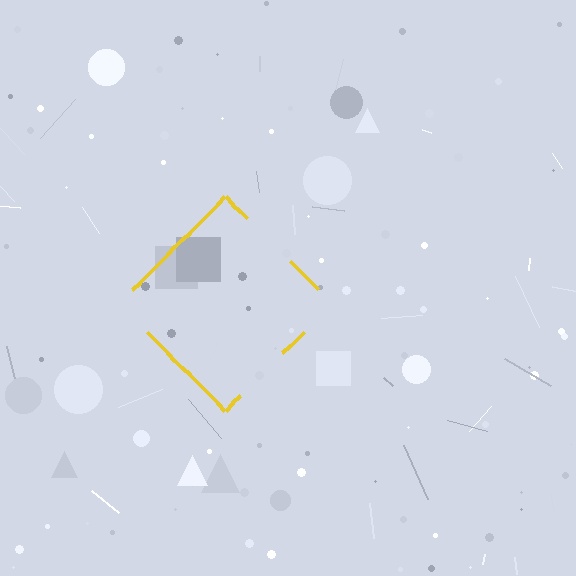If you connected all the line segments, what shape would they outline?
They would outline a diamond.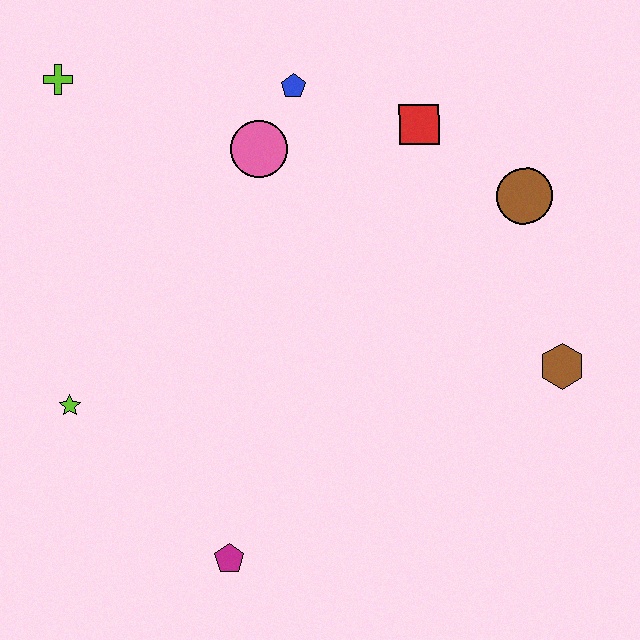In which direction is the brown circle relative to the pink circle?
The brown circle is to the right of the pink circle.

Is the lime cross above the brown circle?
Yes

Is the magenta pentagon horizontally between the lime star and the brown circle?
Yes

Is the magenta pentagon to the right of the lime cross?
Yes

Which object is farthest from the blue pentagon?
The magenta pentagon is farthest from the blue pentagon.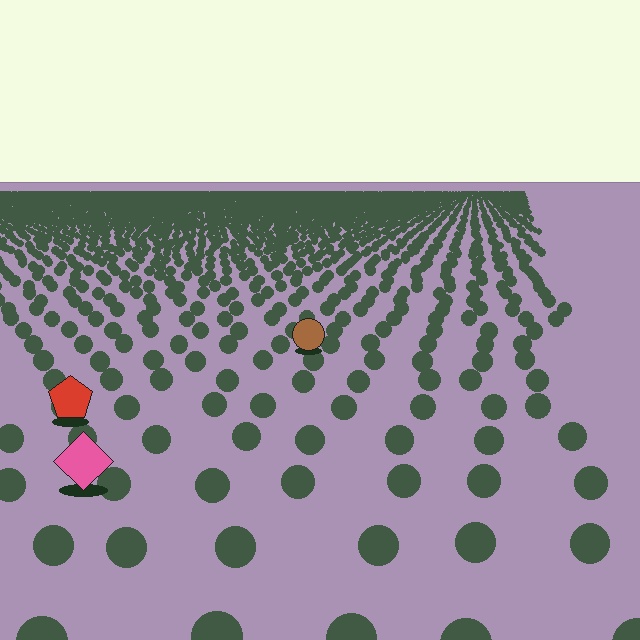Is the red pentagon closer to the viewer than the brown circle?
Yes. The red pentagon is closer — you can tell from the texture gradient: the ground texture is coarser near it.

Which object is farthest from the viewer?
The brown circle is farthest from the viewer. It appears smaller and the ground texture around it is denser.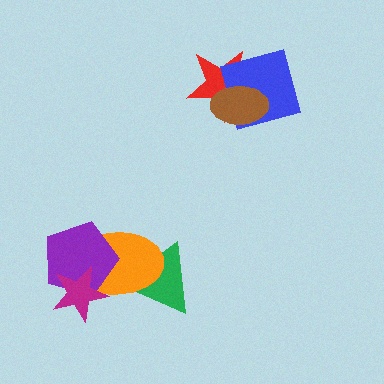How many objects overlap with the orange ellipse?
3 objects overlap with the orange ellipse.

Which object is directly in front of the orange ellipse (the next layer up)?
The purple pentagon is directly in front of the orange ellipse.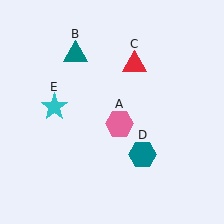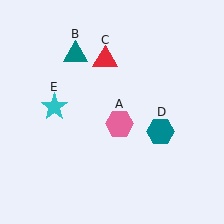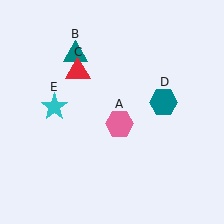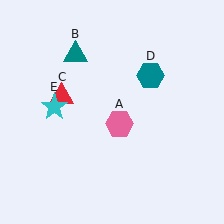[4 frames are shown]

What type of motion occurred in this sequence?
The red triangle (object C), teal hexagon (object D) rotated counterclockwise around the center of the scene.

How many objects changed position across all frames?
2 objects changed position: red triangle (object C), teal hexagon (object D).